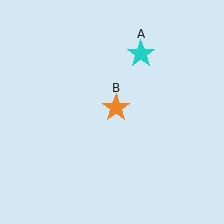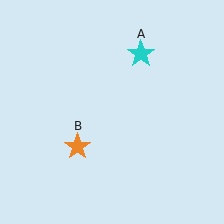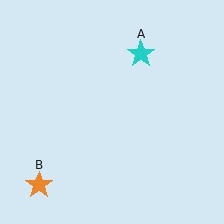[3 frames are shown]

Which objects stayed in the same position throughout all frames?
Cyan star (object A) remained stationary.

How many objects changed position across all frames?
1 object changed position: orange star (object B).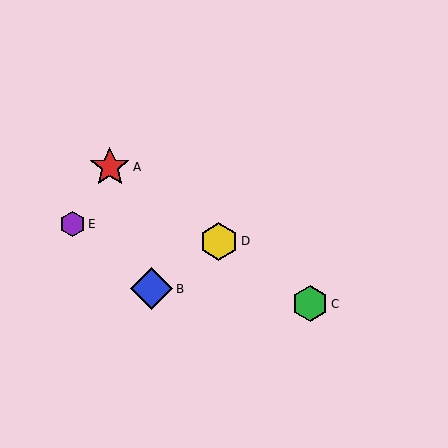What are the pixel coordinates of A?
Object A is at (110, 167).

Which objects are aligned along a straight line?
Objects A, C, D are aligned along a straight line.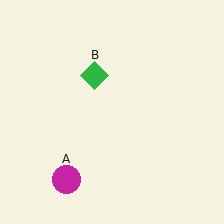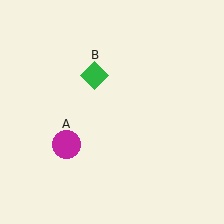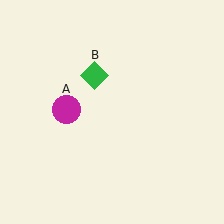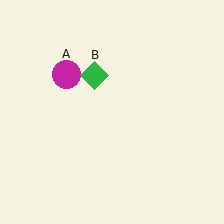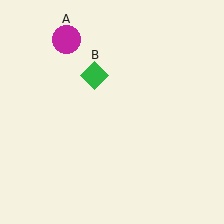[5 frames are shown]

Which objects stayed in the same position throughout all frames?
Green diamond (object B) remained stationary.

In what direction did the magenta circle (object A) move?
The magenta circle (object A) moved up.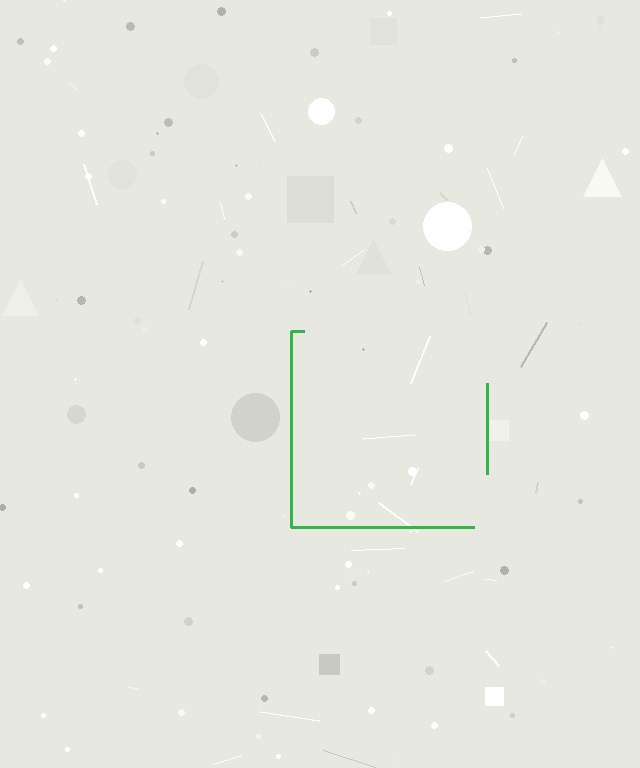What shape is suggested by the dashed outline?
The dashed outline suggests a square.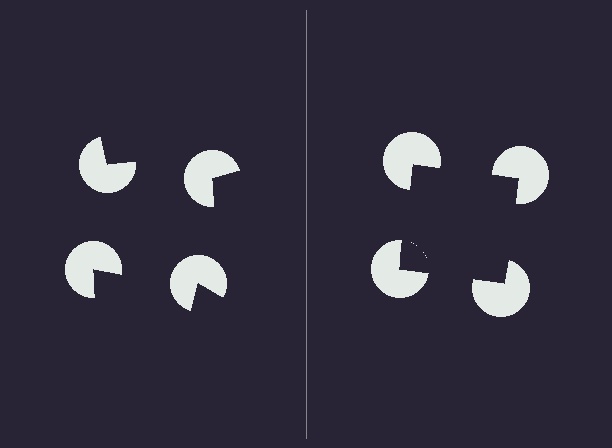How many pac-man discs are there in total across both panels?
8 — 4 on each side.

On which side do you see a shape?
An illusory square appears on the right side. On the left side the wedge cuts are rotated, so no coherent shape forms.